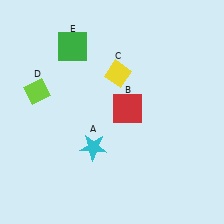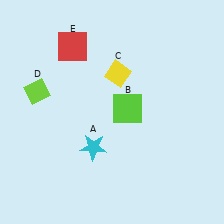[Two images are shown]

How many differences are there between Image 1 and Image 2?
There are 2 differences between the two images.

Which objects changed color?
B changed from red to lime. E changed from green to red.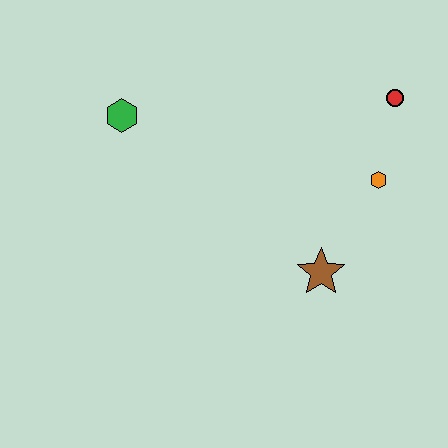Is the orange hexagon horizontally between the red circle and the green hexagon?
Yes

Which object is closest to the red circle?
The orange hexagon is closest to the red circle.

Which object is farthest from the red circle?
The green hexagon is farthest from the red circle.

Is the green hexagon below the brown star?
No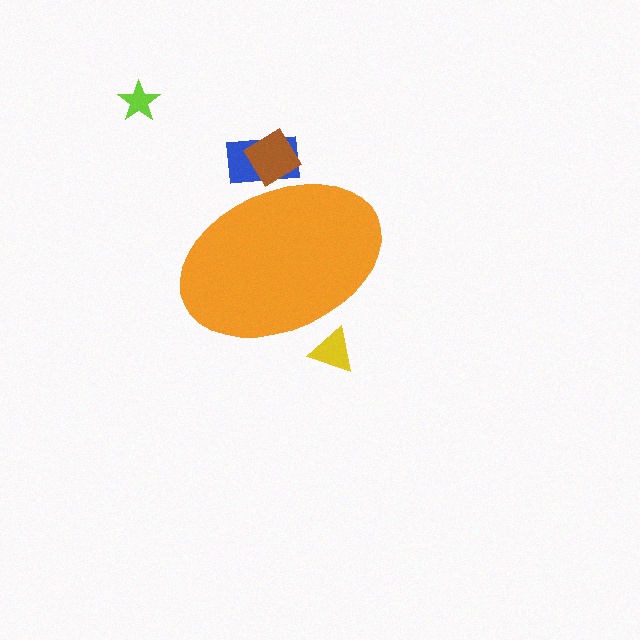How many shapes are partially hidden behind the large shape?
3 shapes are partially hidden.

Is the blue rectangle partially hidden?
Yes, the blue rectangle is partially hidden behind the orange ellipse.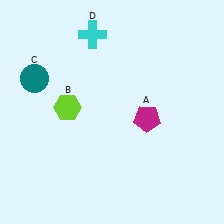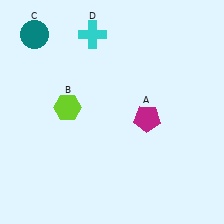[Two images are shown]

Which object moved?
The teal circle (C) moved up.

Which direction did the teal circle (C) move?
The teal circle (C) moved up.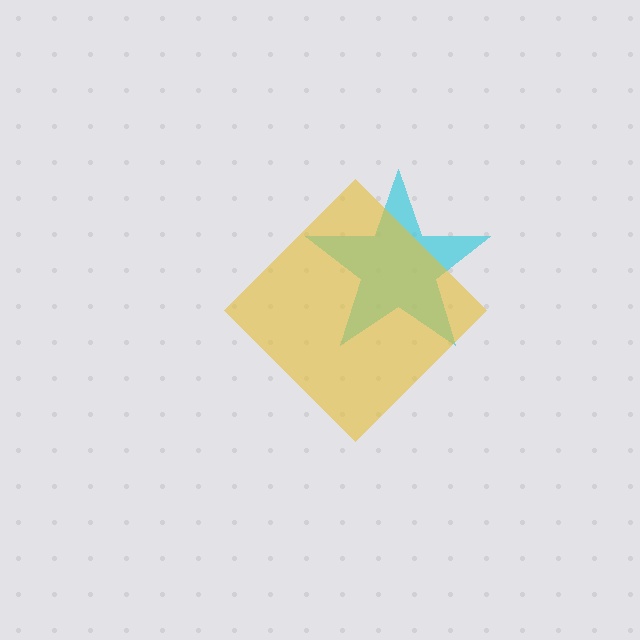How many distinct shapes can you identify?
There are 2 distinct shapes: a cyan star, a yellow diamond.